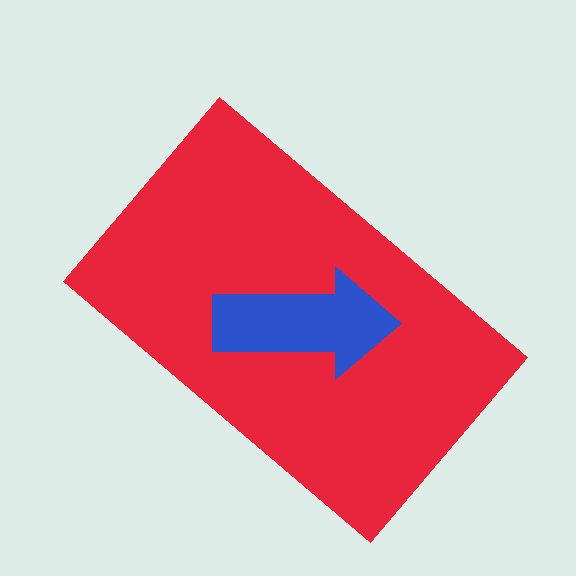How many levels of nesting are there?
2.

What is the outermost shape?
The red rectangle.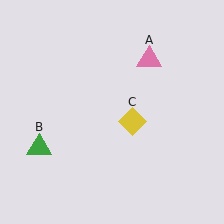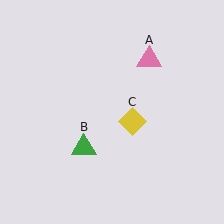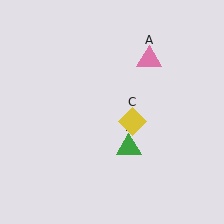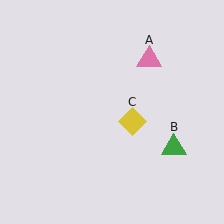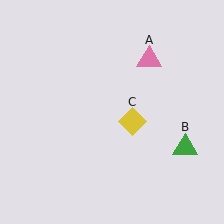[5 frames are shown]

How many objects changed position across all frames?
1 object changed position: green triangle (object B).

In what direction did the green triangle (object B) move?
The green triangle (object B) moved right.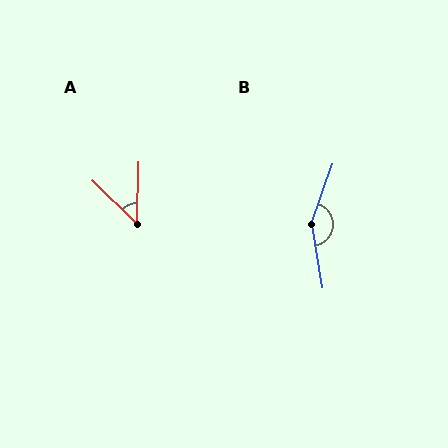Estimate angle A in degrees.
Approximately 47 degrees.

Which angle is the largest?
B, at approximately 151 degrees.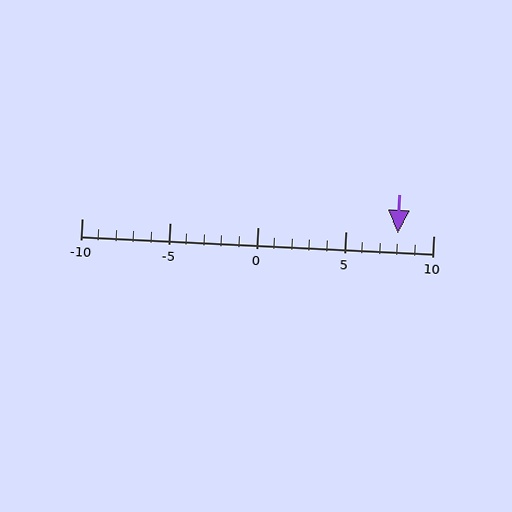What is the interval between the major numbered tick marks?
The major tick marks are spaced 5 units apart.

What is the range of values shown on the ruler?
The ruler shows values from -10 to 10.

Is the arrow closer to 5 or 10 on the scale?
The arrow is closer to 10.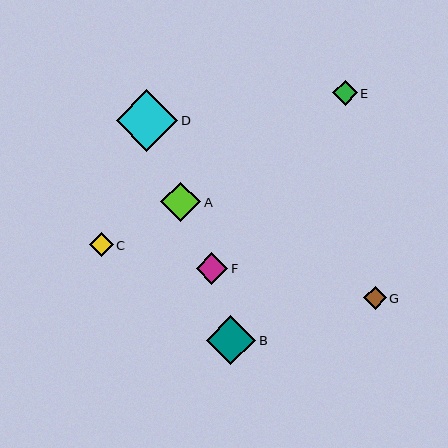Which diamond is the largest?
Diamond D is the largest with a size of approximately 62 pixels.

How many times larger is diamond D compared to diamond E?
Diamond D is approximately 2.5 times the size of diamond E.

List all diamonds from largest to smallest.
From largest to smallest: D, B, A, F, E, C, G.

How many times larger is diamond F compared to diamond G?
Diamond F is approximately 1.4 times the size of diamond G.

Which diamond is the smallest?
Diamond G is the smallest with a size of approximately 23 pixels.